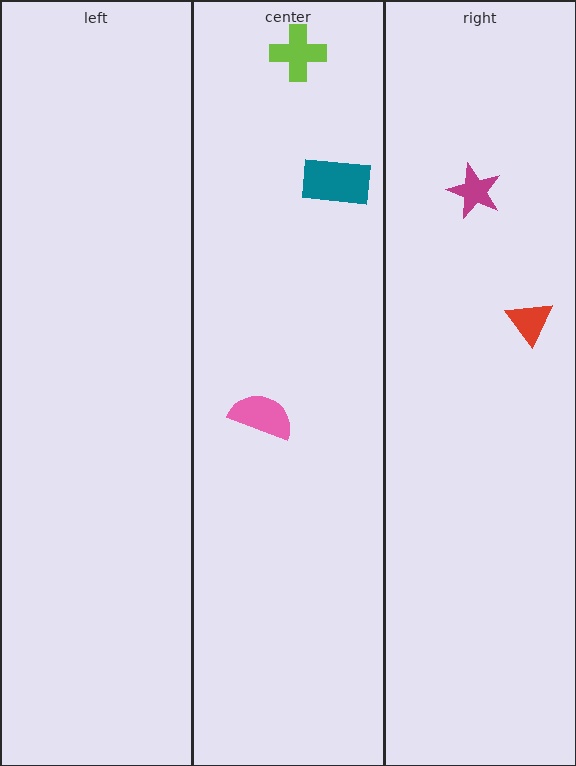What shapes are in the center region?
The teal rectangle, the pink semicircle, the lime cross.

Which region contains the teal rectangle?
The center region.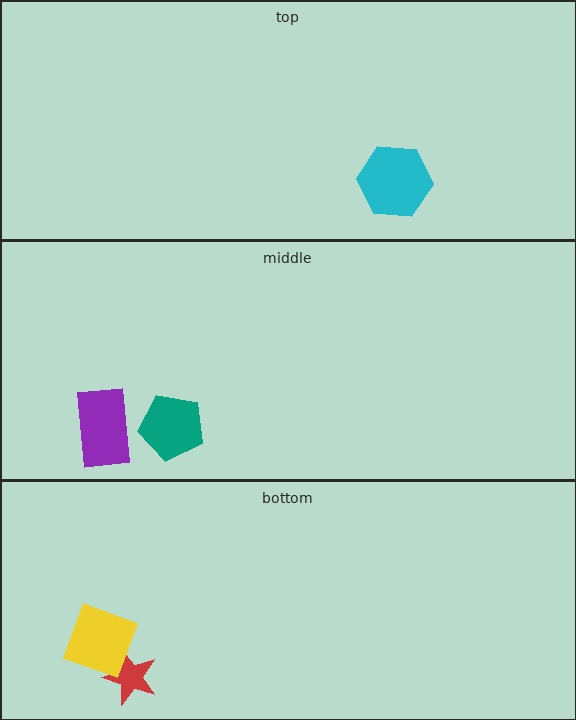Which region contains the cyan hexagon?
The top region.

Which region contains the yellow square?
The bottom region.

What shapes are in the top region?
The cyan hexagon.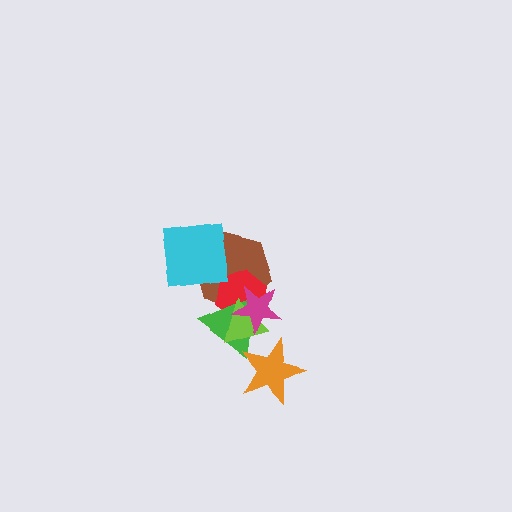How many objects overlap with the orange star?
2 objects overlap with the orange star.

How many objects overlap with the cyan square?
2 objects overlap with the cyan square.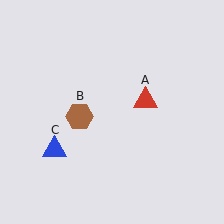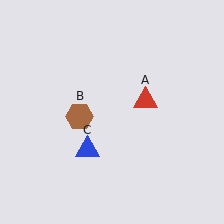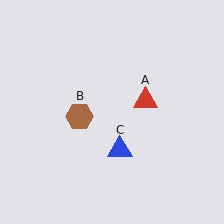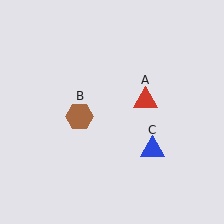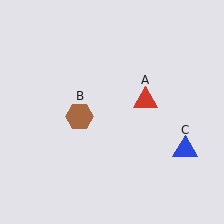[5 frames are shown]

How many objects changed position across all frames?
1 object changed position: blue triangle (object C).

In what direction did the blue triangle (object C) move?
The blue triangle (object C) moved right.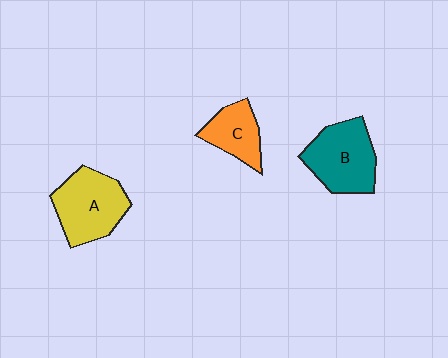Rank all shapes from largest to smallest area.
From largest to smallest: A (yellow), B (teal), C (orange).